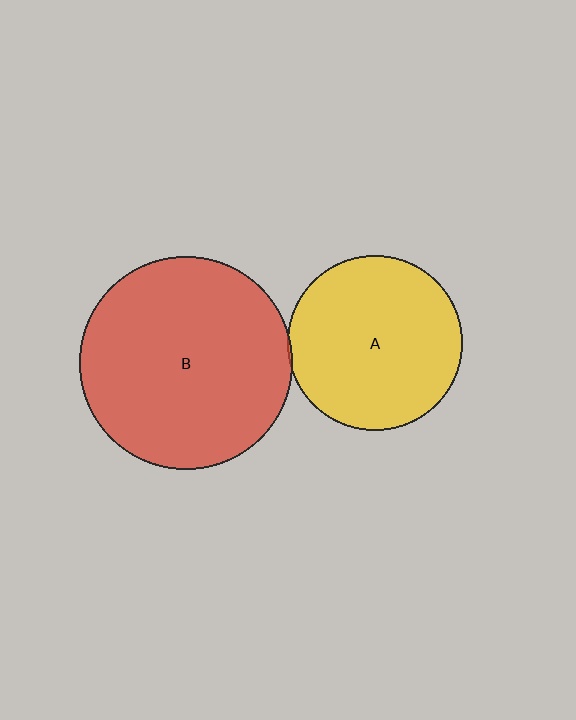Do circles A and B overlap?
Yes.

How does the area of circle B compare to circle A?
Approximately 1.5 times.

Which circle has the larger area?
Circle B (red).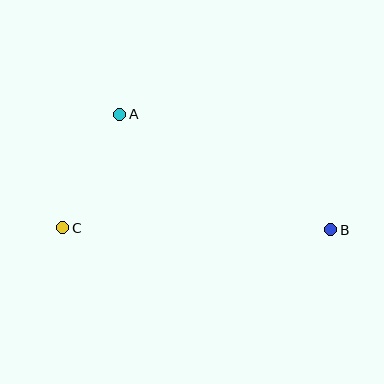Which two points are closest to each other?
Points A and C are closest to each other.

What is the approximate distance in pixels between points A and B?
The distance between A and B is approximately 241 pixels.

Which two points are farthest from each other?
Points B and C are farthest from each other.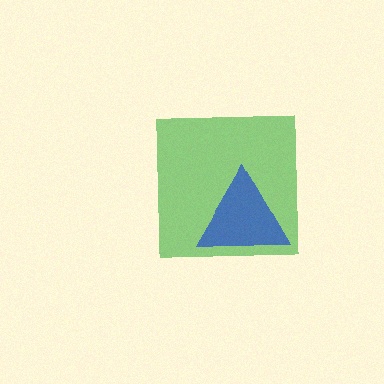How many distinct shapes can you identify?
There are 2 distinct shapes: a green square, a blue triangle.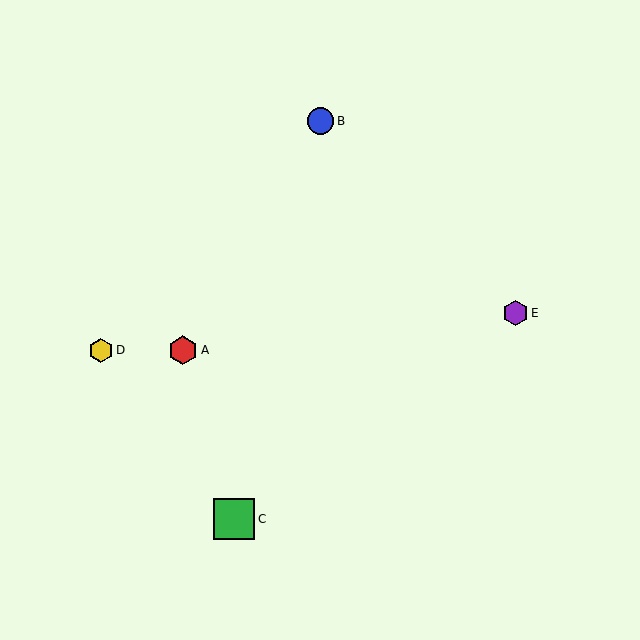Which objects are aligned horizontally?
Objects A, D are aligned horizontally.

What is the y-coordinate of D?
Object D is at y≈350.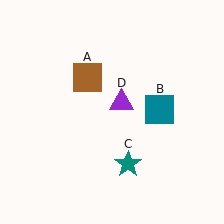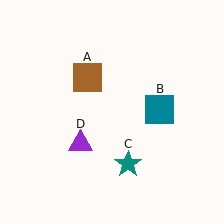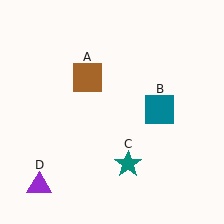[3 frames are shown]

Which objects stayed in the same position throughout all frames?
Brown square (object A) and teal square (object B) and teal star (object C) remained stationary.